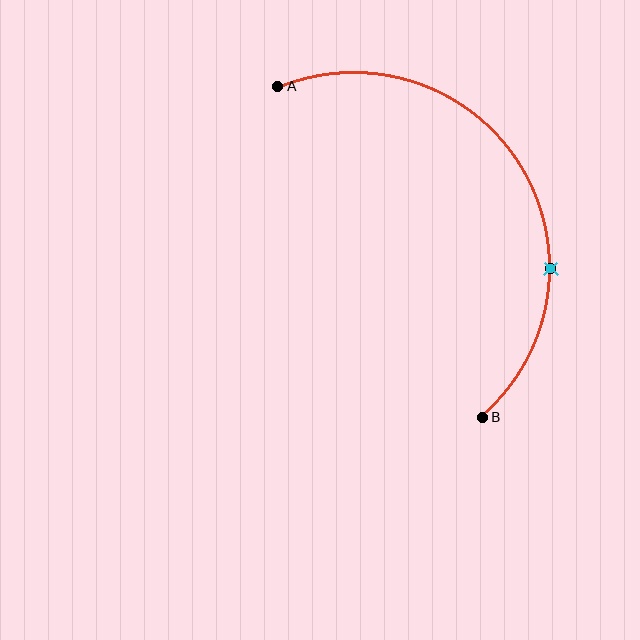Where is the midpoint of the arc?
The arc midpoint is the point on the curve farthest from the straight line joining A and B. It sits to the right of that line.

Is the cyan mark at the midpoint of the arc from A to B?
No. The cyan mark lies on the arc but is closer to endpoint B. The arc midpoint would be at the point on the curve equidistant along the arc from both A and B.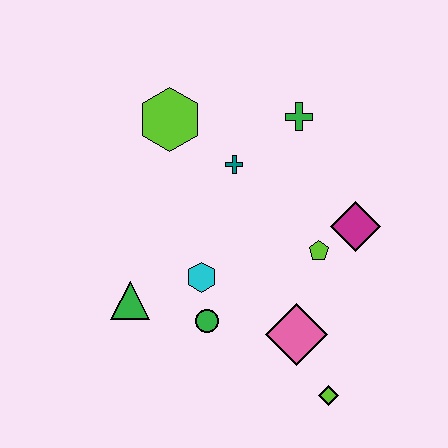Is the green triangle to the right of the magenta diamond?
No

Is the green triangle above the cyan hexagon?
No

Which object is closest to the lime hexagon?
The teal cross is closest to the lime hexagon.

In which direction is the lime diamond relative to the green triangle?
The lime diamond is to the right of the green triangle.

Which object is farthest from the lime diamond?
The lime hexagon is farthest from the lime diamond.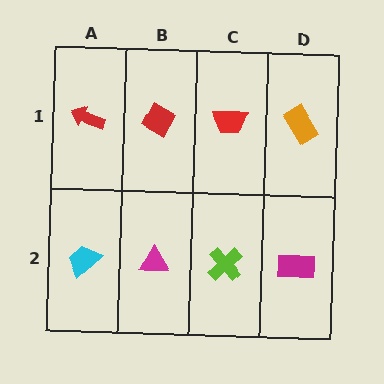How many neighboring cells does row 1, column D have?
2.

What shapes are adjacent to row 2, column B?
A red diamond (row 1, column B), a cyan trapezoid (row 2, column A), a lime cross (row 2, column C).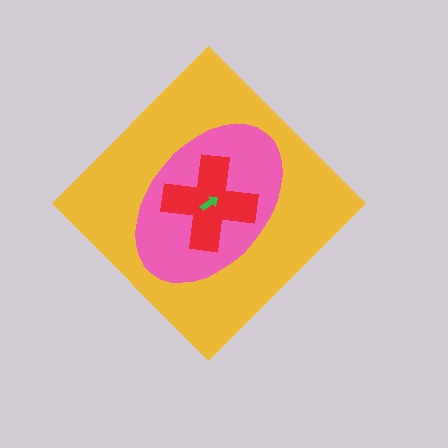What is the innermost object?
The green arrow.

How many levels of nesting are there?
4.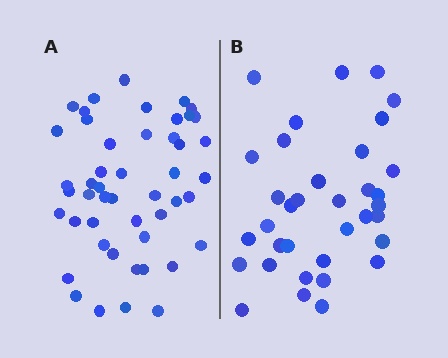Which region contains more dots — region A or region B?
Region A (the left region) has more dots.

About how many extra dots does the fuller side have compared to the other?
Region A has approximately 15 more dots than region B.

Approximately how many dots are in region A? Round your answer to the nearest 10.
About 50 dots. (The exact count is 48, which rounds to 50.)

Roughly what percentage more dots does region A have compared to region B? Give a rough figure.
About 35% more.